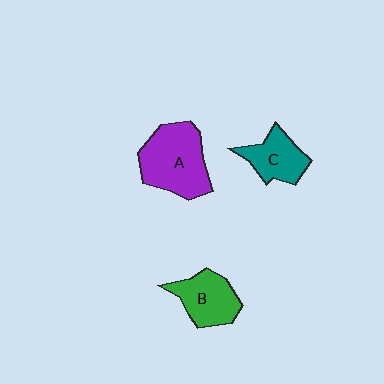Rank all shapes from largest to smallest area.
From largest to smallest: A (purple), B (green), C (teal).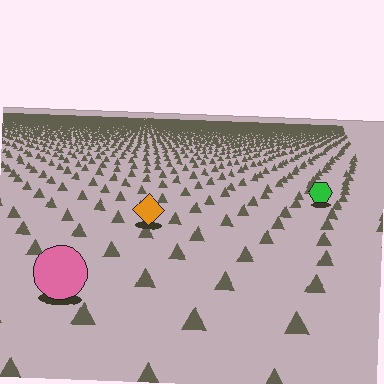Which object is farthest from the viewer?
The green hexagon is farthest from the viewer. It appears smaller and the ground texture around it is denser.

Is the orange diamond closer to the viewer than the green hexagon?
Yes. The orange diamond is closer — you can tell from the texture gradient: the ground texture is coarser near it.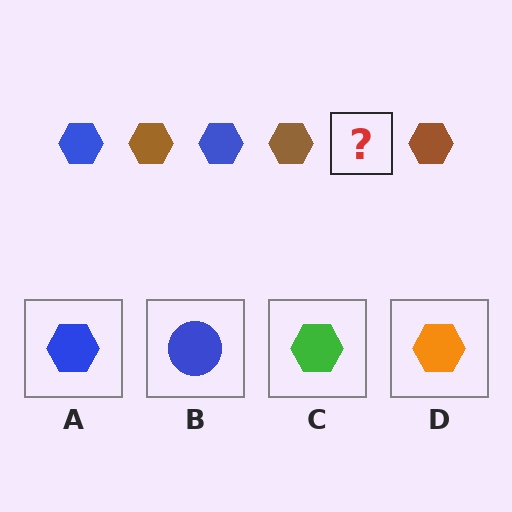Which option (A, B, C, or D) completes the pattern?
A.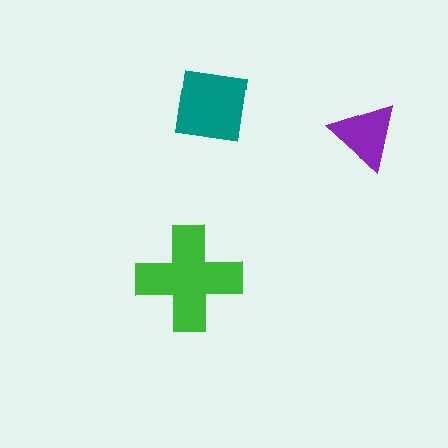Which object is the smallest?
The purple triangle.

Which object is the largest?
The green cross.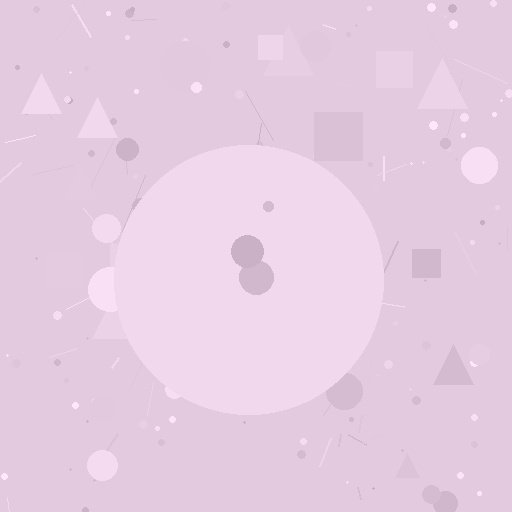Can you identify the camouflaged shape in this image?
The camouflaged shape is a circle.